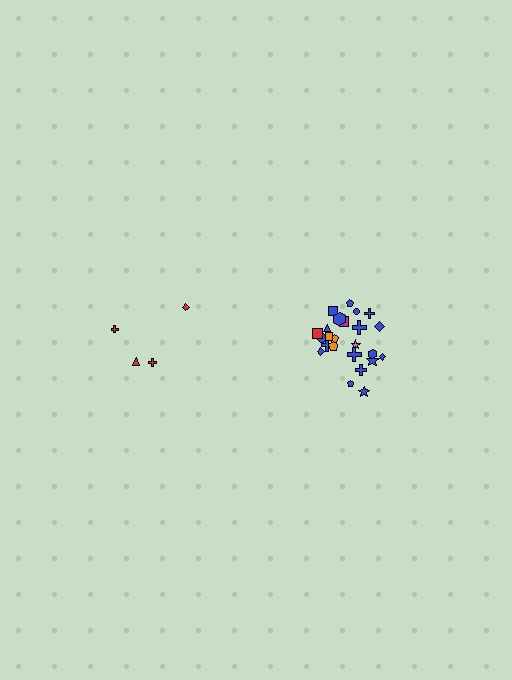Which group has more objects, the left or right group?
The right group.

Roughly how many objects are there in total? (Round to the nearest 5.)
Roughly 30 objects in total.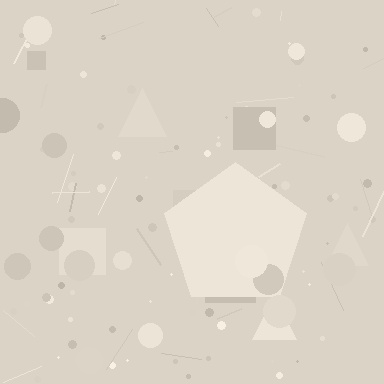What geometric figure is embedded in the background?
A pentagon is embedded in the background.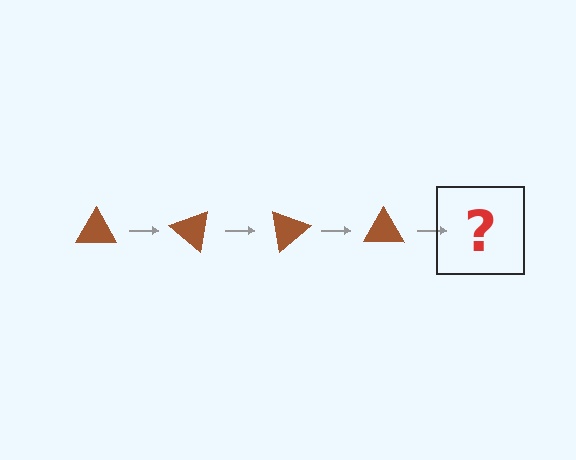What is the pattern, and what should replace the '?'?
The pattern is that the triangle rotates 40 degrees each step. The '?' should be a brown triangle rotated 160 degrees.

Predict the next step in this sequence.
The next step is a brown triangle rotated 160 degrees.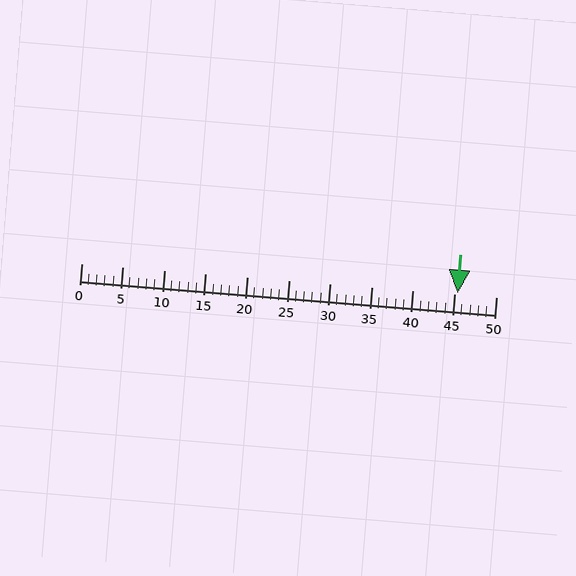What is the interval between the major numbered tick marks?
The major tick marks are spaced 5 units apart.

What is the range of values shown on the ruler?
The ruler shows values from 0 to 50.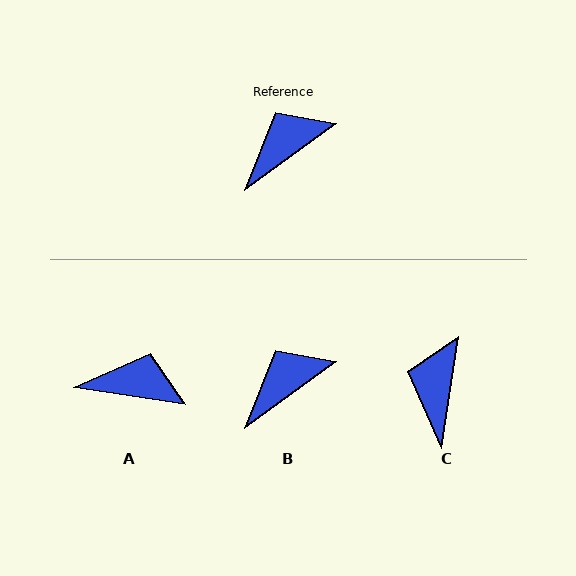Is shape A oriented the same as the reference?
No, it is off by about 45 degrees.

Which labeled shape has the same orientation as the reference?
B.